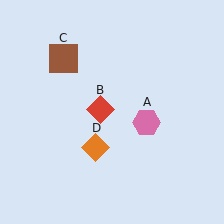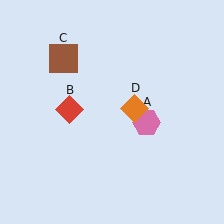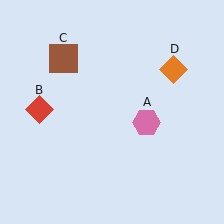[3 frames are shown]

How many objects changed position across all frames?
2 objects changed position: red diamond (object B), orange diamond (object D).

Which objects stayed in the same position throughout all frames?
Pink hexagon (object A) and brown square (object C) remained stationary.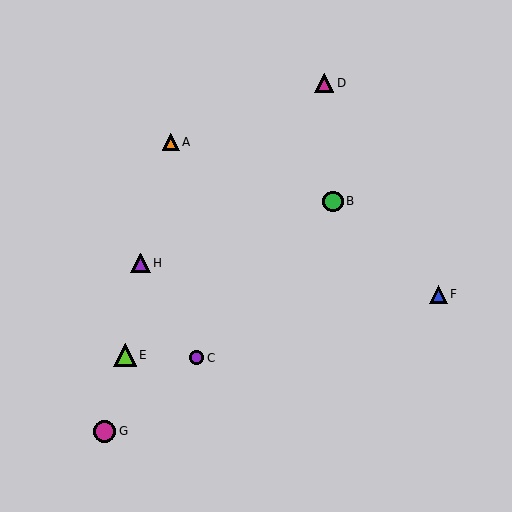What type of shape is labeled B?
Shape B is a green circle.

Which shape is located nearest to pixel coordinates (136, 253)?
The purple triangle (labeled H) at (140, 263) is nearest to that location.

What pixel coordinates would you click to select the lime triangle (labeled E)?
Click at (125, 355) to select the lime triangle E.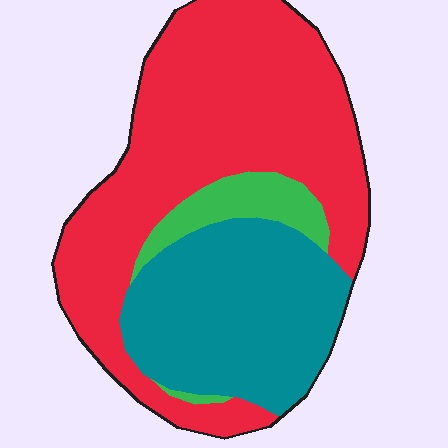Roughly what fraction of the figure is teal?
Teal takes up about one third (1/3) of the figure.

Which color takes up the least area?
Green, at roughly 10%.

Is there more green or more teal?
Teal.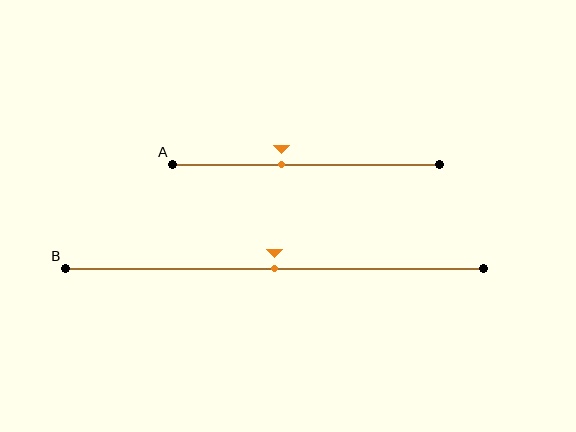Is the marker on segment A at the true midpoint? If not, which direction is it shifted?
No, the marker on segment A is shifted to the left by about 9% of the segment length.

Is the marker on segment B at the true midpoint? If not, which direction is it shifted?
Yes, the marker on segment B is at the true midpoint.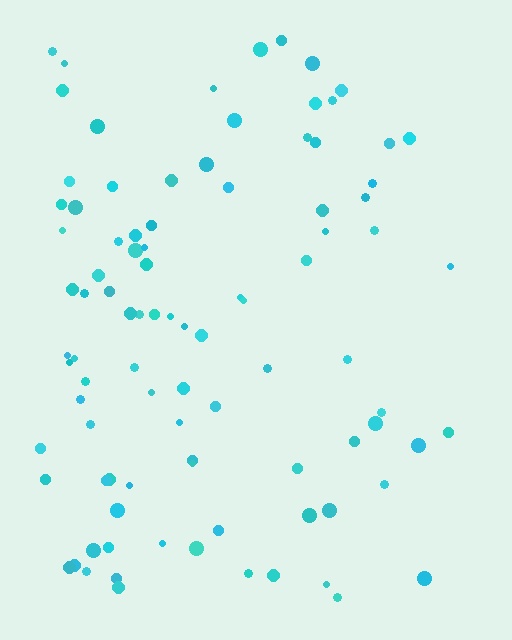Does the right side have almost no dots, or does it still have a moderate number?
Still a moderate number, just noticeably fewer than the left.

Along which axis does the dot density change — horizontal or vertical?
Horizontal.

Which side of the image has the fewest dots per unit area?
The right.